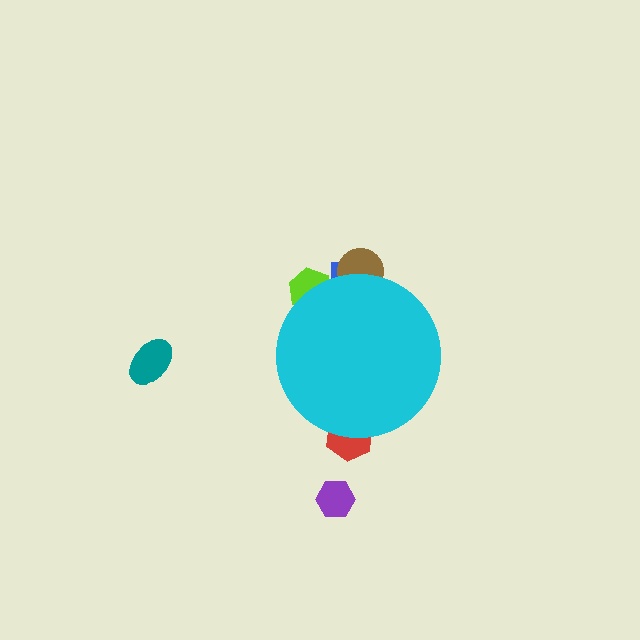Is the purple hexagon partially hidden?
No, the purple hexagon is fully visible.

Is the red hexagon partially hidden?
Yes, the red hexagon is partially hidden behind the cyan circle.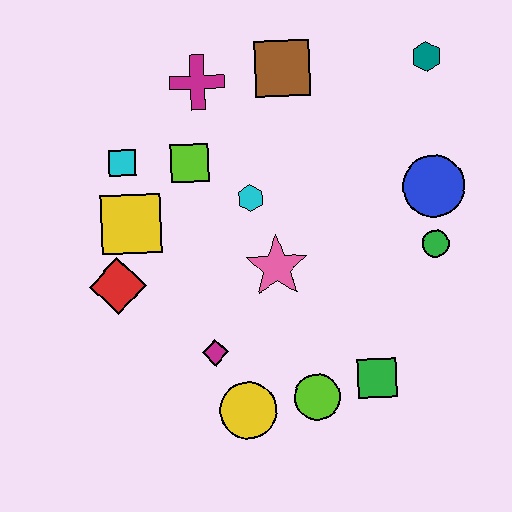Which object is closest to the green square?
The lime circle is closest to the green square.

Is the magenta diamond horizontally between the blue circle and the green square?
No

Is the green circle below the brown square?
Yes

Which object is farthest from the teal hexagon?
The yellow circle is farthest from the teal hexagon.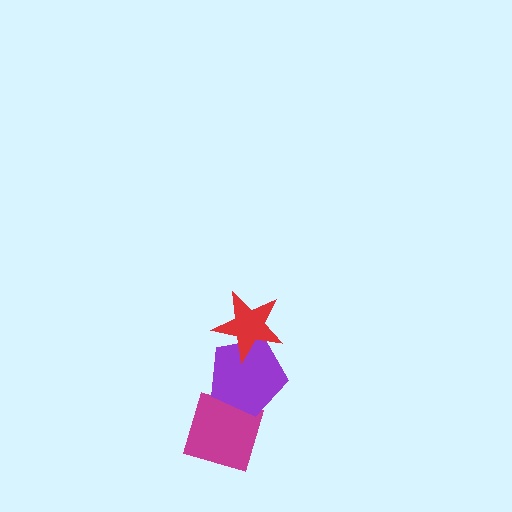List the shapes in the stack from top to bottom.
From top to bottom: the red star, the purple pentagon, the magenta diamond.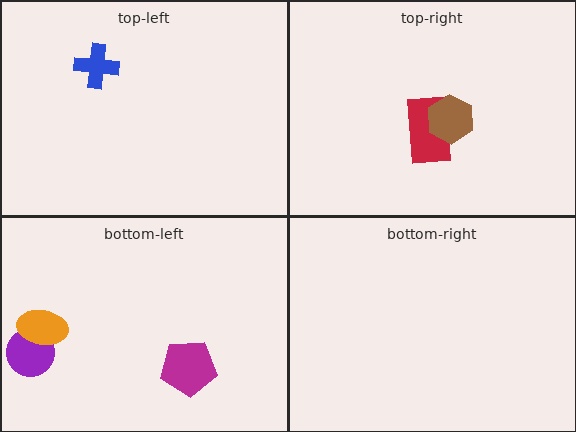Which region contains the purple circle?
The bottom-left region.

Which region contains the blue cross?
The top-left region.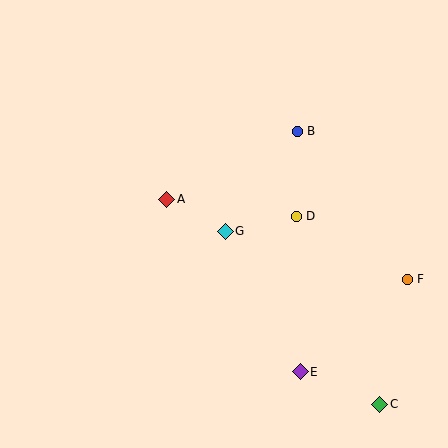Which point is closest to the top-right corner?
Point B is closest to the top-right corner.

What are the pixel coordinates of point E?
Point E is at (300, 372).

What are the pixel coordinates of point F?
Point F is at (407, 279).